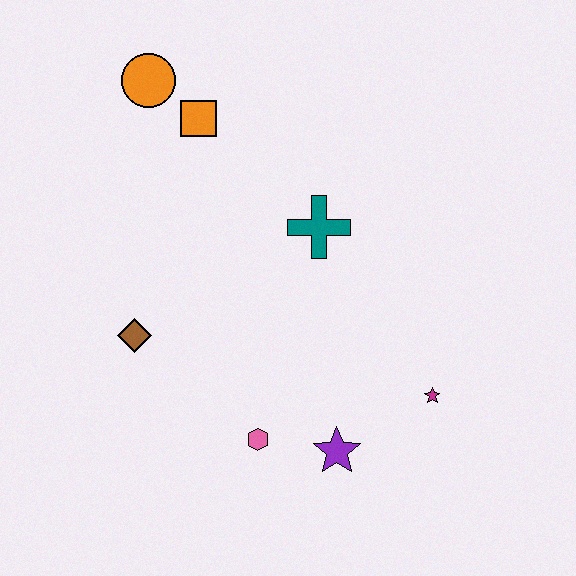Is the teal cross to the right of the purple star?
No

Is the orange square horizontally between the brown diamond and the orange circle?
No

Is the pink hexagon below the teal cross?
Yes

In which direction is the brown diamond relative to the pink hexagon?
The brown diamond is to the left of the pink hexagon.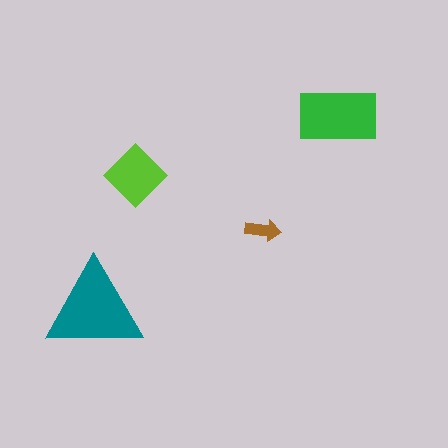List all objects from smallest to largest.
The brown arrow, the lime diamond, the green rectangle, the teal triangle.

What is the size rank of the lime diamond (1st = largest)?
3rd.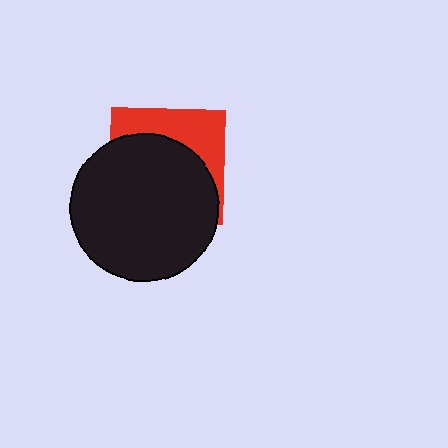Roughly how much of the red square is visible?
A small part of it is visible (roughly 35%).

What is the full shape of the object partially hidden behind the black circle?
The partially hidden object is a red square.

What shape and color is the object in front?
The object in front is a black circle.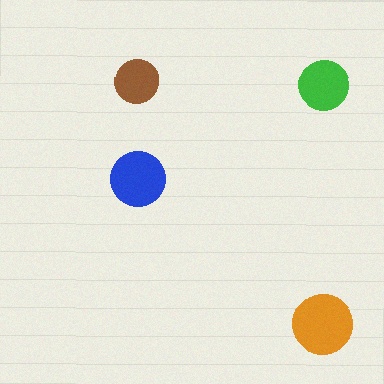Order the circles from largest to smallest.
the orange one, the blue one, the green one, the brown one.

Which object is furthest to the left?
The brown circle is leftmost.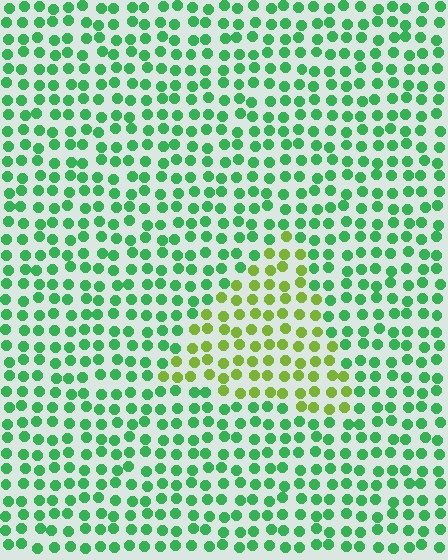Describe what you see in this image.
The image is filled with small green elements in a uniform arrangement. A triangle-shaped region is visible where the elements are tinted to a slightly different hue, forming a subtle color boundary.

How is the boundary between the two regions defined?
The boundary is defined purely by a slight shift in hue (about 48 degrees). Spacing, size, and orientation are identical on both sides.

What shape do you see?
I see a triangle.